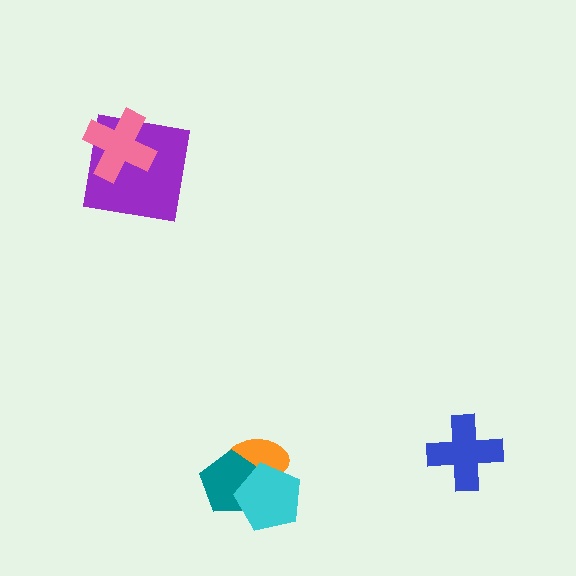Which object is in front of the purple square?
The pink cross is in front of the purple square.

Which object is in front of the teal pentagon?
The cyan pentagon is in front of the teal pentagon.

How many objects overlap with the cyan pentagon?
2 objects overlap with the cyan pentagon.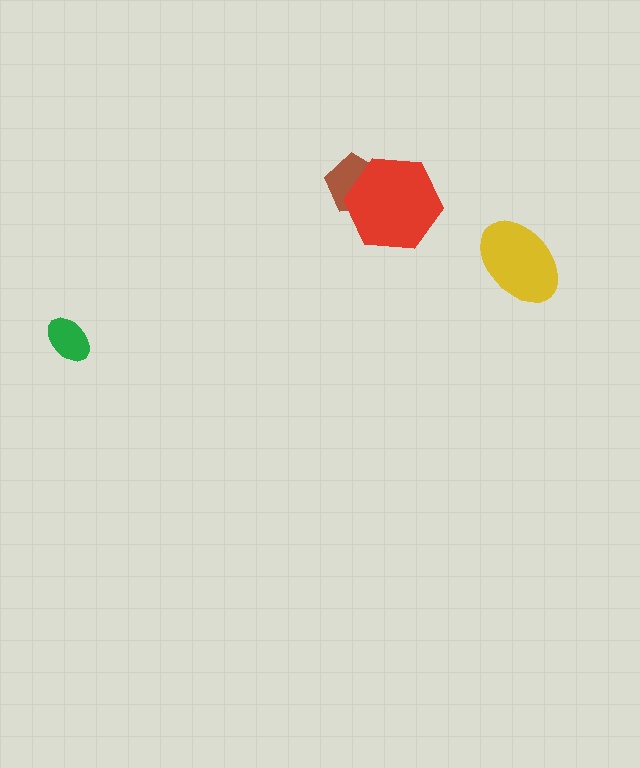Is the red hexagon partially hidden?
No, no other shape covers it.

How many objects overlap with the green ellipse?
0 objects overlap with the green ellipse.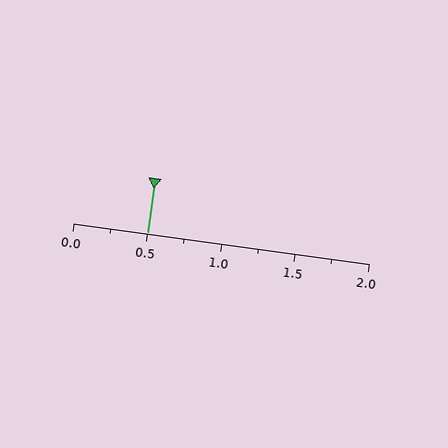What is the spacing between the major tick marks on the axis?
The major ticks are spaced 0.5 apart.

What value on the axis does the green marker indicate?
The marker indicates approximately 0.5.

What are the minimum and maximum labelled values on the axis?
The axis runs from 0.0 to 2.0.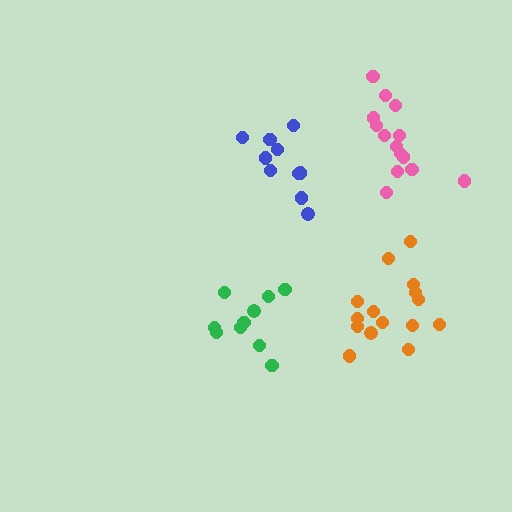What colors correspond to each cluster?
The clusters are colored: orange, blue, pink, green.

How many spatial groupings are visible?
There are 4 spatial groupings.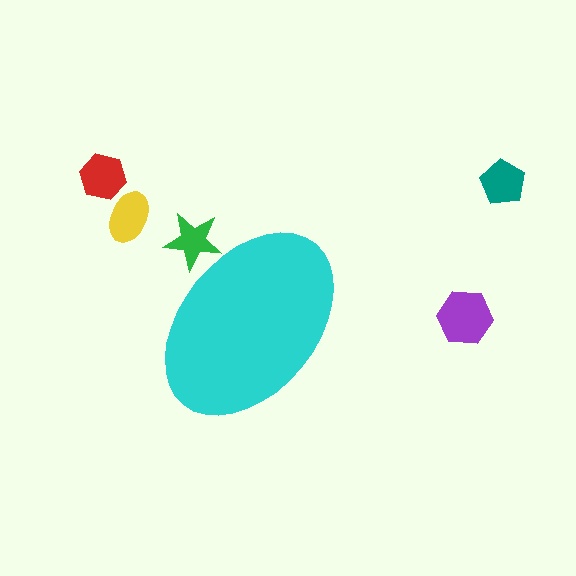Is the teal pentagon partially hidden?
No, the teal pentagon is fully visible.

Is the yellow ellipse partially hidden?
No, the yellow ellipse is fully visible.